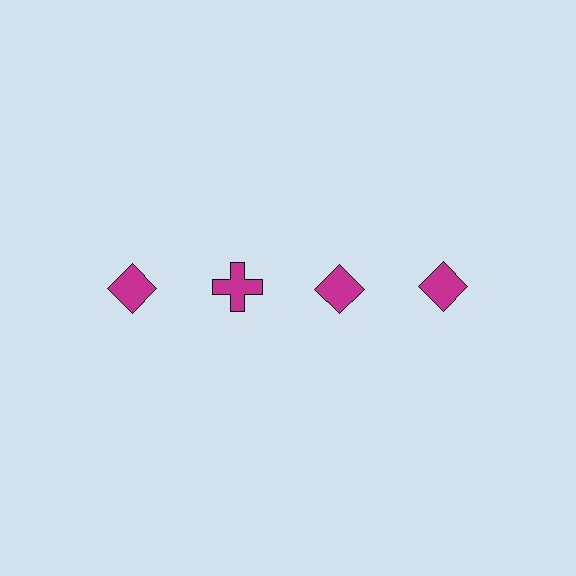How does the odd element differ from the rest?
It has a different shape: cross instead of diamond.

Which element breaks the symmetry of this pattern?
The magenta cross in the top row, second from left column breaks the symmetry. All other shapes are magenta diamonds.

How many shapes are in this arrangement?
There are 4 shapes arranged in a grid pattern.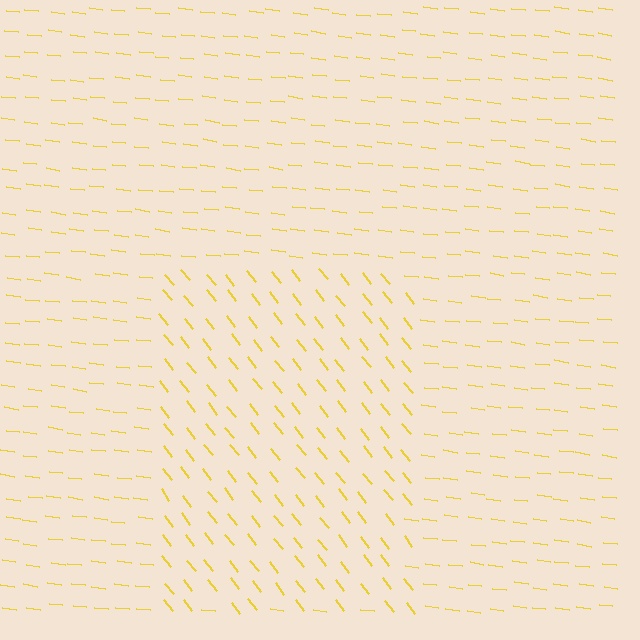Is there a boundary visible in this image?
Yes, there is a texture boundary formed by a change in line orientation.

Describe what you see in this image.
The image is filled with small yellow line segments. A rectangle region in the image has lines oriented differently from the surrounding lines, creating a visible texture boundary.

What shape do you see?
I see a rectangle.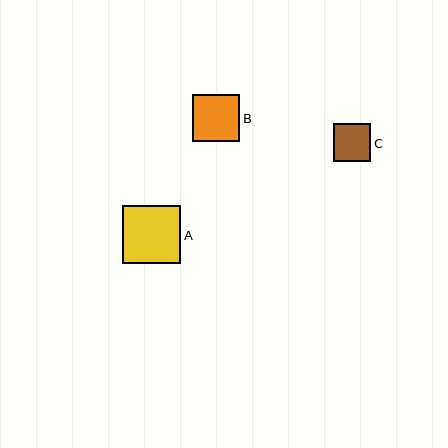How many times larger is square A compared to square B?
Square A is approximately 1.2 times the size of square B.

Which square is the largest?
Square A is the largest with a size of approximately 58 pixels.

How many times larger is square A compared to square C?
Square A is approximately 1.5 times the size of square C.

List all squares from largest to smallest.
From largest to smallest: A, B, C.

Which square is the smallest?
Square C is the smallest with a size of approximately 38 pixels.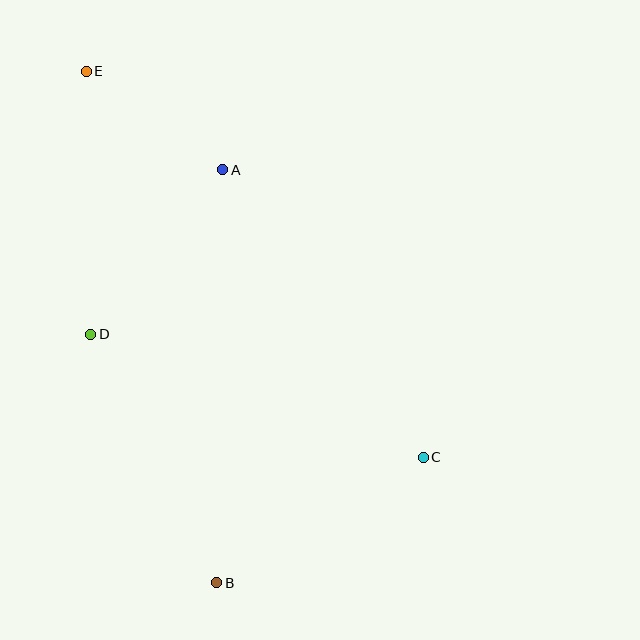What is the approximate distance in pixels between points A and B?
The distance between A and B is approximately 413 pixels.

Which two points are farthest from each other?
Points B and E are farthest from each other.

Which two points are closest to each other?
Points A and E are closest to each other.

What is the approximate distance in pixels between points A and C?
The distance between A and C is approximately 350 pixels.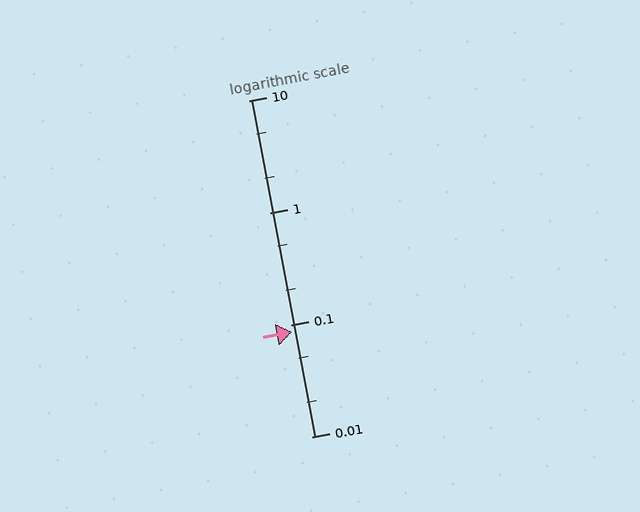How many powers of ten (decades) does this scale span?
The scale spans 3 decades, from 0.01 to 10.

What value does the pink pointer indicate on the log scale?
The pointer indicates approximately 0.086.